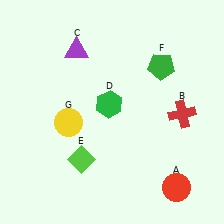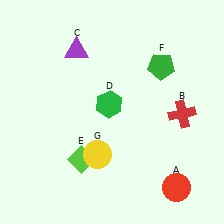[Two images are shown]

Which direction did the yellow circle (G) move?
The yellow circle (G) moved down.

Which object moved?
The yellow circle (G) moved down.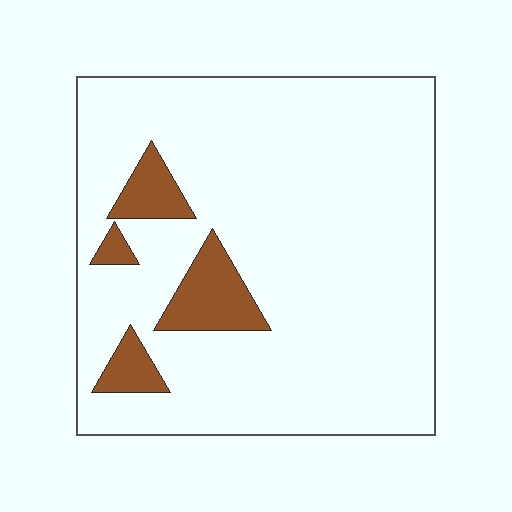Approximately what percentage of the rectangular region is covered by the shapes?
Approximately 10%.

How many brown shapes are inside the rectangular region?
4.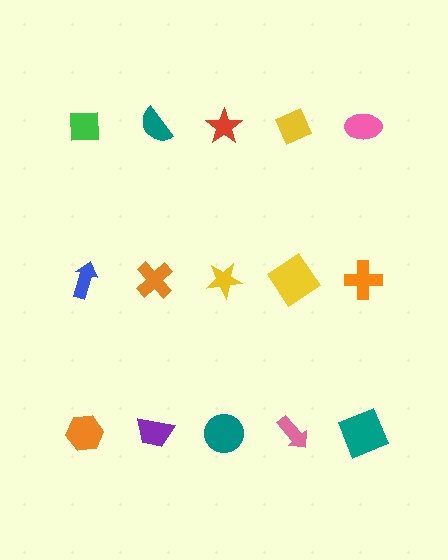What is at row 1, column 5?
A pink ellipse.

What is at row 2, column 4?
A yellow diamond.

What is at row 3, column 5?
A teal square.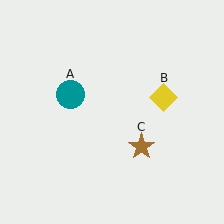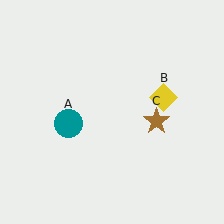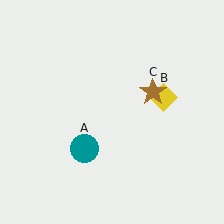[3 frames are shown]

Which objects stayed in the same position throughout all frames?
Yellow diamond (object B) remained stationary.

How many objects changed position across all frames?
2 objects changed position: teal circle (object A), brown star (object C).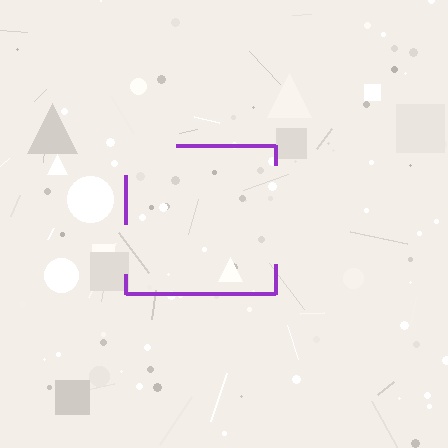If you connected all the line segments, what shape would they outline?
They would outline a square.